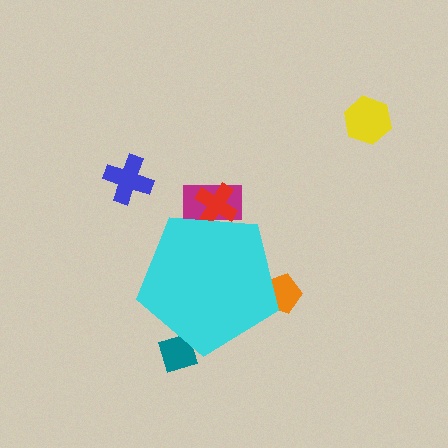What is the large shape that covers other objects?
A cyan pentagon.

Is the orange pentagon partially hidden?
Yes, the orange pentagon is partially hidden behind the cyan pentagon.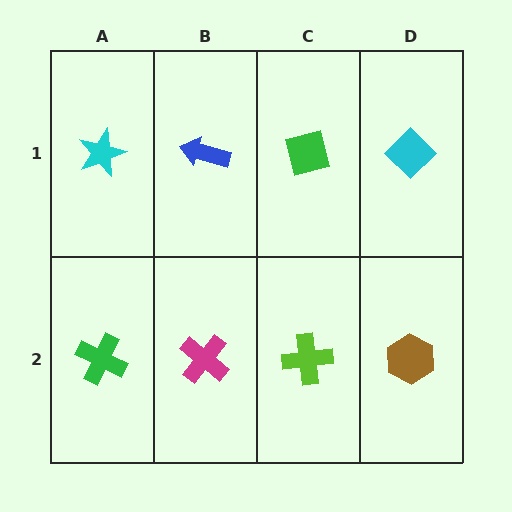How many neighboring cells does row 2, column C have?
3.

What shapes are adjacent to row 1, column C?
A lime cross (row 2, column C), a blue arrow (row 1, column B), a cyan diamond (row 1, column D).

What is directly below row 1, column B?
A magenta cross.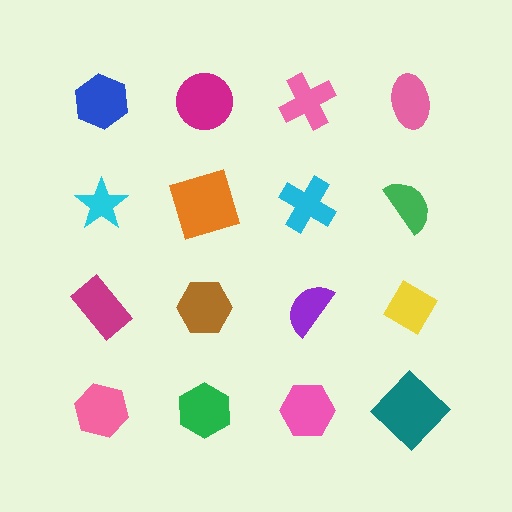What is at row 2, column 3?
A cyan cross.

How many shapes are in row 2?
4 shapes.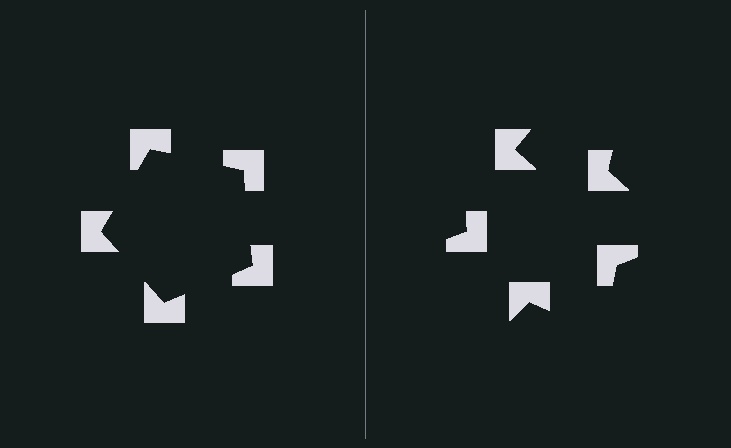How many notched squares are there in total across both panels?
10 — 5 on each side.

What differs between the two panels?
The notched squares are positioned identically on both sides; only the wedge orientations differ. On the left they align to a pentagon; on the right they are misaligned.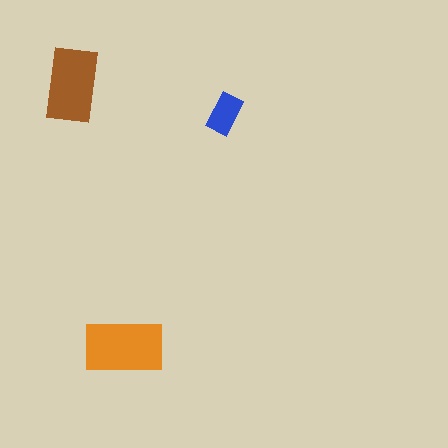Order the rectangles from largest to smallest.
the orange one, the brown one, the blue one.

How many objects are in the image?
There are 3 objects in the image.